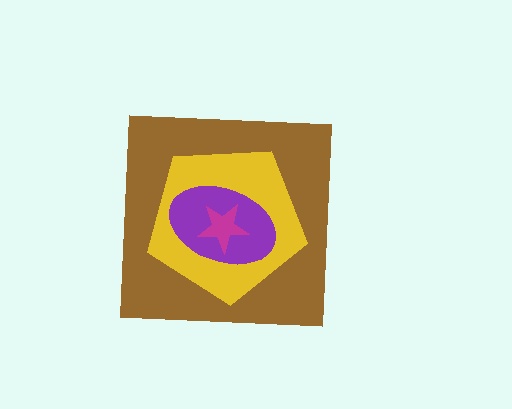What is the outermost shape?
The brown square.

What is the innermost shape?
The magenta star.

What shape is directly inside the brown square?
The yellow pentagon.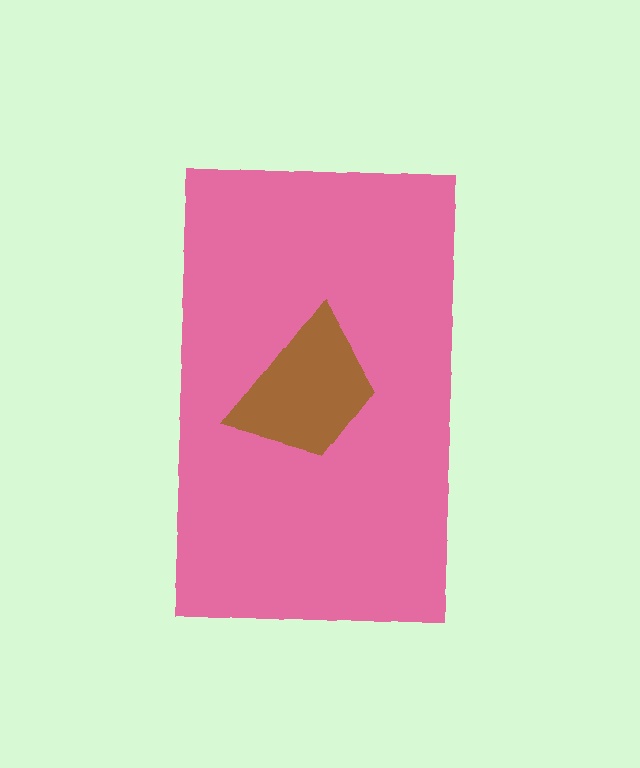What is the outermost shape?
The pink rectangle.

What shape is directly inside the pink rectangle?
The brown trapezoid.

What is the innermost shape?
The brown trapezoid.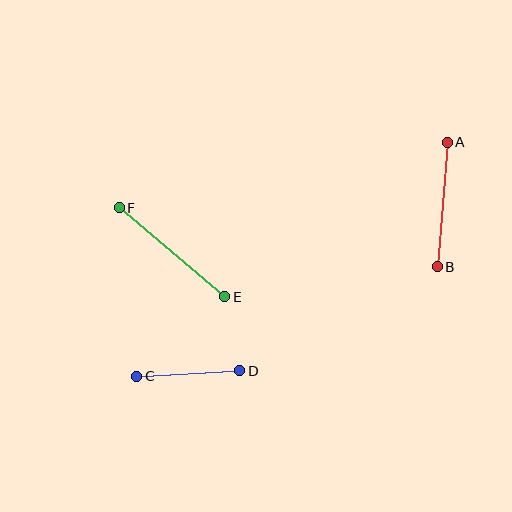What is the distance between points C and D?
The distance is approximately 103 pixels.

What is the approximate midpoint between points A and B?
The midpoint is at approximately (442, 204) pixels.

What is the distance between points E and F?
The distance is approximately 138 pixels.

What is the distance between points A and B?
The distance is approximately 125 pixels.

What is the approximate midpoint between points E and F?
The midpoint is at approximately (172, 252) pixels.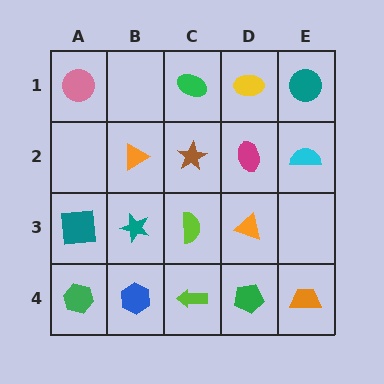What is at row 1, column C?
A green ellipse.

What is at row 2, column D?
A magenta ellipse.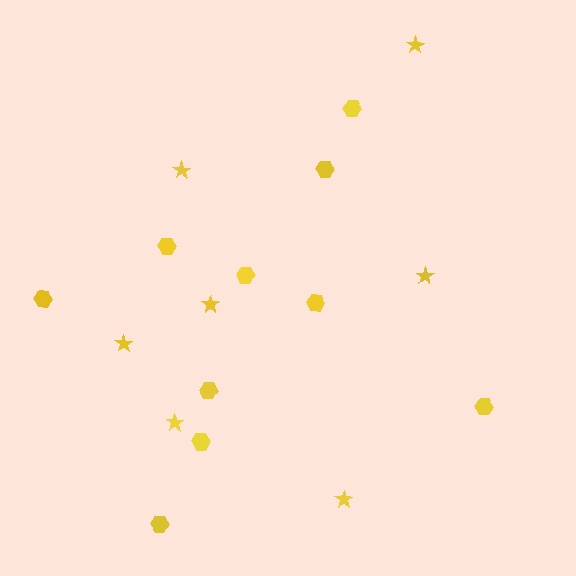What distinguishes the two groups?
There are 2 groups: one group of hexagons (10) and one group of stars (7).